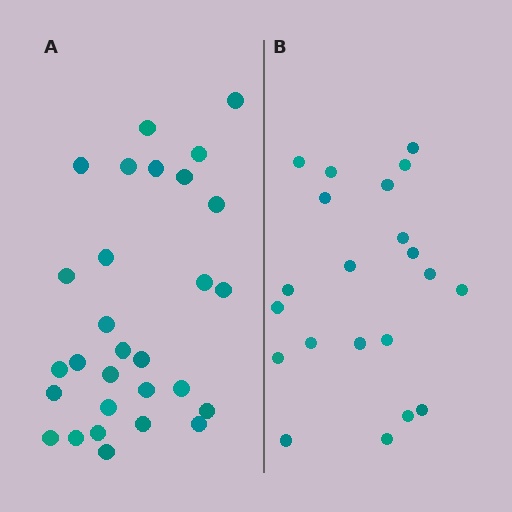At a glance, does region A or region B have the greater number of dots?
Region A (the left region) has more dots.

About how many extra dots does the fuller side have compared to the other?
Region A has roughly 8 or so more dots than region B.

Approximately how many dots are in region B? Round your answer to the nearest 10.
About 20 dots. (The exact count is 21, which rounds to 20.)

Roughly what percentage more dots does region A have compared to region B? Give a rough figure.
About 40% more.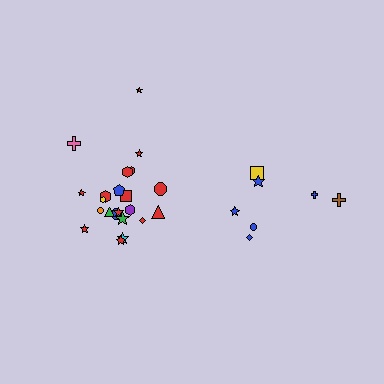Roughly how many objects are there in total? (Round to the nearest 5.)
Roughly 30 objects in total.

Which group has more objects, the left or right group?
The left group.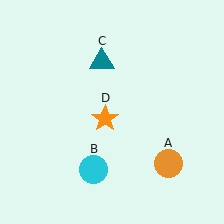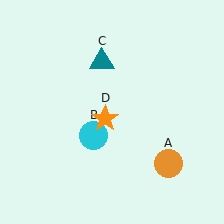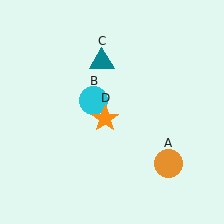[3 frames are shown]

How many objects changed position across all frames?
1 object changed position: cyan circle (object B).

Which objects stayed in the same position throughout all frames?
Orange circle (object A) and teal triangle (object C) and orange star (object D) remained stationary.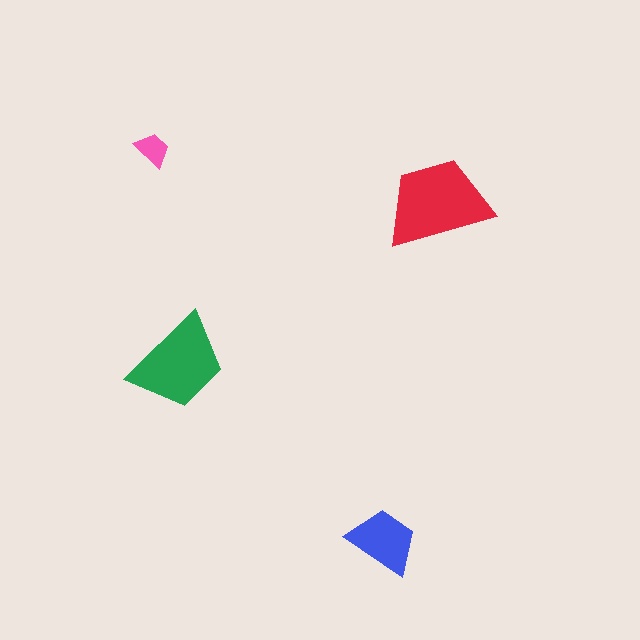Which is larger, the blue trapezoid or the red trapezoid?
The red one.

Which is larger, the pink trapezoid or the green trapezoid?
The green one.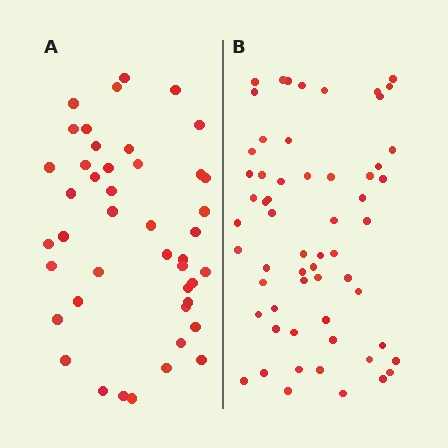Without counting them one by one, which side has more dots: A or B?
Region B (the right region) has more dots.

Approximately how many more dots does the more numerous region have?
Region B has approximately 15 more dots than region A.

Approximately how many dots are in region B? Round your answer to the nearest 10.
About 60 dots. (The exact count is 59, which rounds to 60.)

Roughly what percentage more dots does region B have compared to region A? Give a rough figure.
About 35% more.